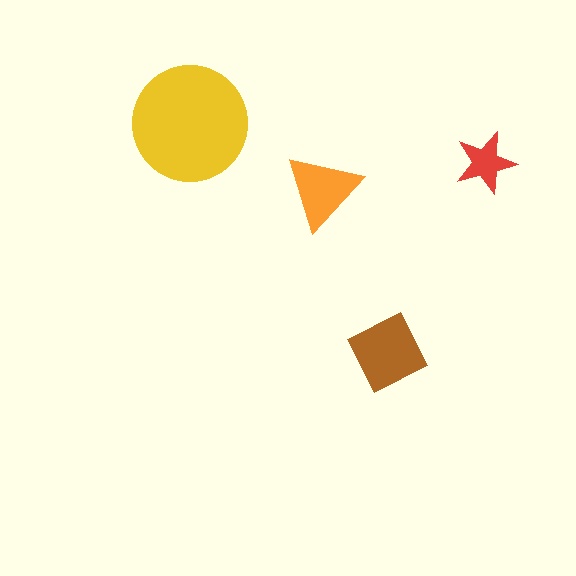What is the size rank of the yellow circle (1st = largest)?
1st.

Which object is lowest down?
The brown diamond is bottommost.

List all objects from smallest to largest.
The red star, the orange triangle, the brown diamond, the yellow circle.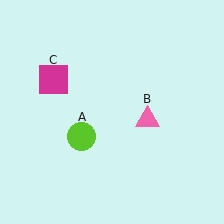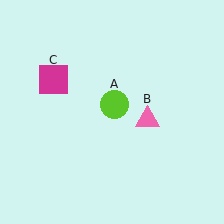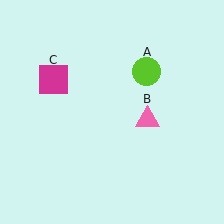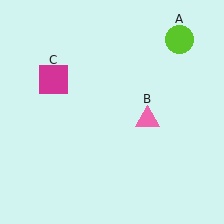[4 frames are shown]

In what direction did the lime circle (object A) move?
The lime circle (object A) moved up and to the right.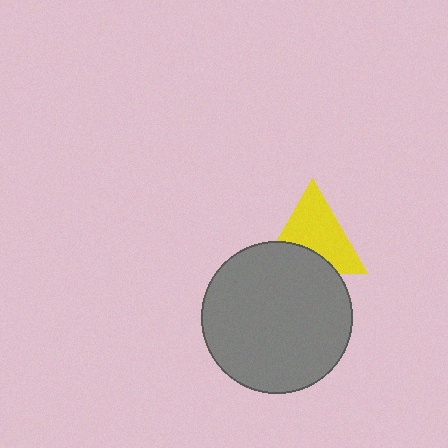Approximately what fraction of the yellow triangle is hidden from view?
Roughly 33% of the yellow triangle is hidden behind the gray circle.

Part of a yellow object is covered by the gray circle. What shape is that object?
It is a triangle.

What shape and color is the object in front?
The object in front is a gray circle.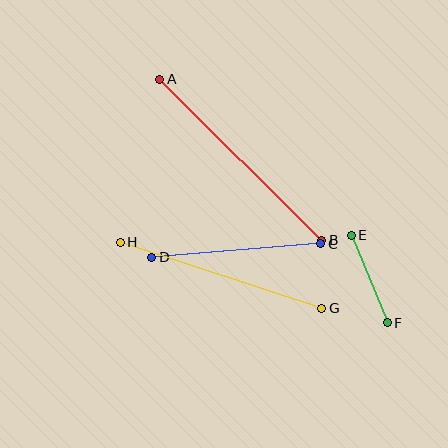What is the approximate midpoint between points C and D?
The midpoint is at approximately (236, 250) pixels.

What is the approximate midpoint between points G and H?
The midpoint is at approximately (221, 275) pixels.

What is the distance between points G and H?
The distance is approximately 212 pixels.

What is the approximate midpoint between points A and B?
The midpoint is at approximately (241, 160) pixels.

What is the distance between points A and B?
The distance is approximately 229 pixels.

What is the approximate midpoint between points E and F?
The midpoint is at approximately (369, 279) pixels.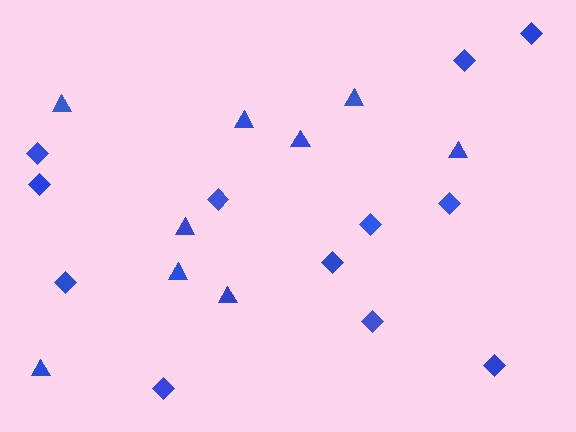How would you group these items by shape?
There are 2 groups: one group of triangles (9) and one group of diamonds (12).